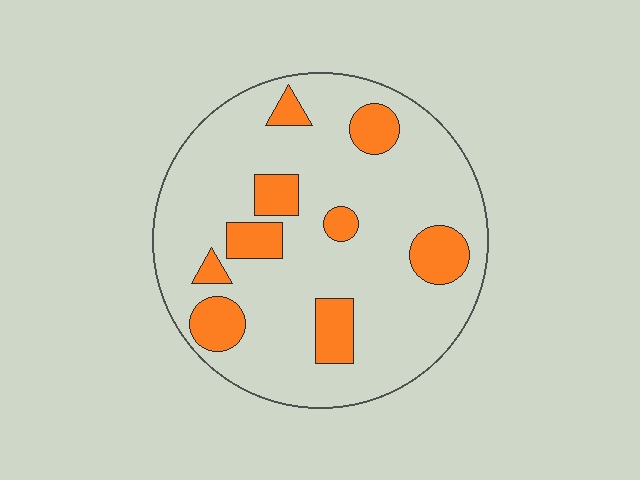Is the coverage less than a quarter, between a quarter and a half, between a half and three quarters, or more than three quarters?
Less than a quarter.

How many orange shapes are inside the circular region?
9.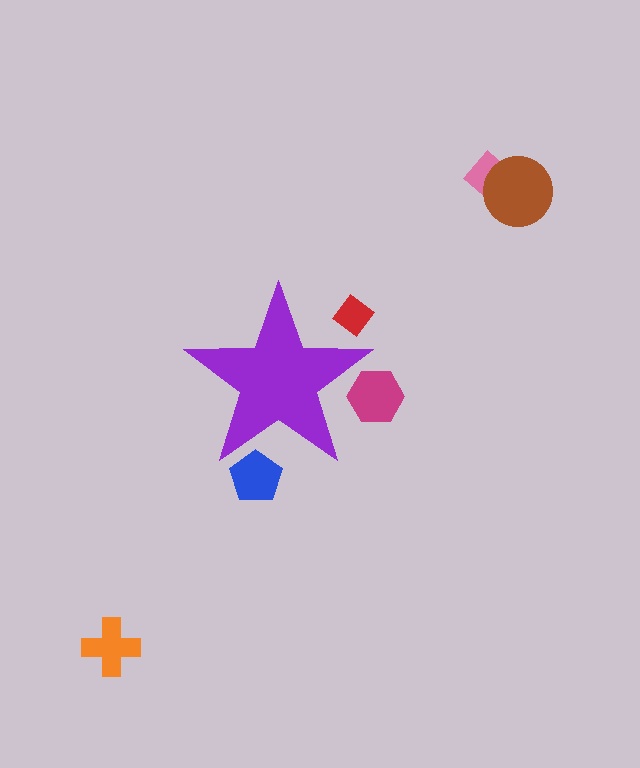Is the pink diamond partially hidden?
No, the pink diamond is fully visible.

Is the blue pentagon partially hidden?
Yes, the blue pentagon is partially hidden behind the purple star.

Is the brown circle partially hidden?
No, the brown circle is fully visible.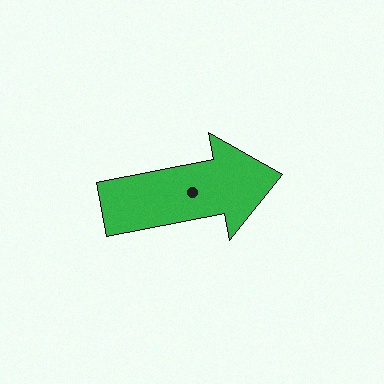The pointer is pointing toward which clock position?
Roughly 3 o'clock.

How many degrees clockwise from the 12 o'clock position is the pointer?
Approximately 79 degrees.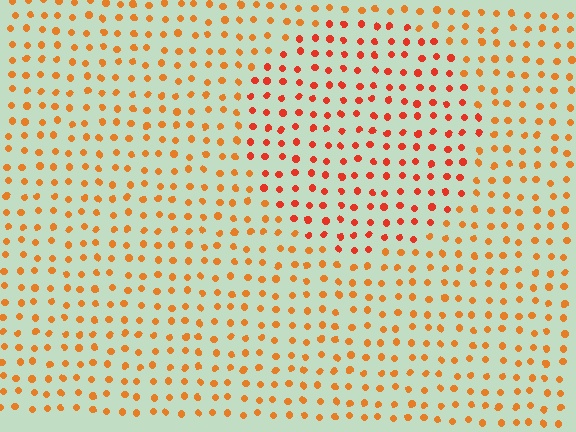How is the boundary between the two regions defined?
The boundary is defined purely by a slight shift in hue (about 23 degrees). Spacing, size, and orientation are identical on both sides.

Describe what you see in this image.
The image is filled with small orange elements in a uniform arrangement. A circle-shaped region is visible where the elements are tinted to a slightly different hue, forming a subtle color boundary.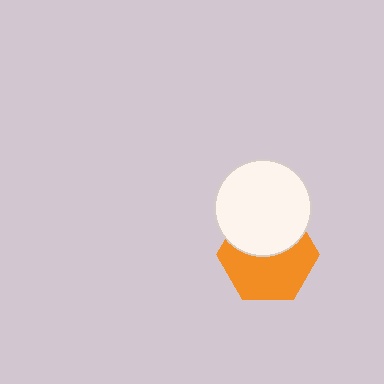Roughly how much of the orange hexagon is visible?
About half of it is visible (roughly 58%).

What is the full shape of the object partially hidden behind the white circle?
The partially hidden object is an orange hexagon.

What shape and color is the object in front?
The object in front is a white circle.